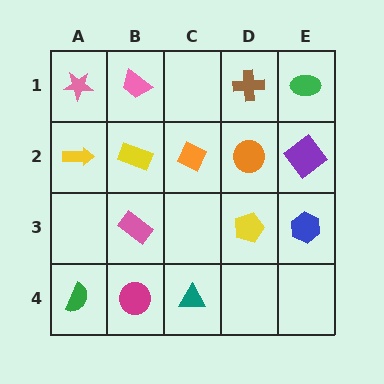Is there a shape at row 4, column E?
No, that cell is empty.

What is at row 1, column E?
A green ellipse.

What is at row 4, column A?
A green semicircle.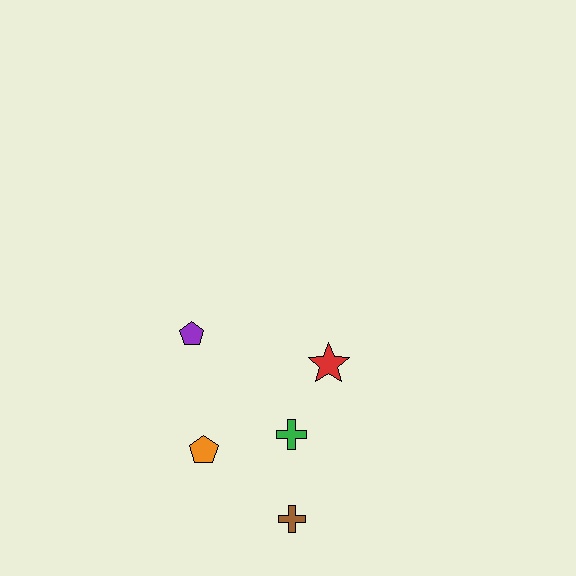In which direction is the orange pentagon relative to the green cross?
The orange pentagon is to the left of the green cross.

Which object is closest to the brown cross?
The green cross is closest to the brown cross.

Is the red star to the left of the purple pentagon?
No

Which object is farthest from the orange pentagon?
The red star is farthest from the orange pentagon.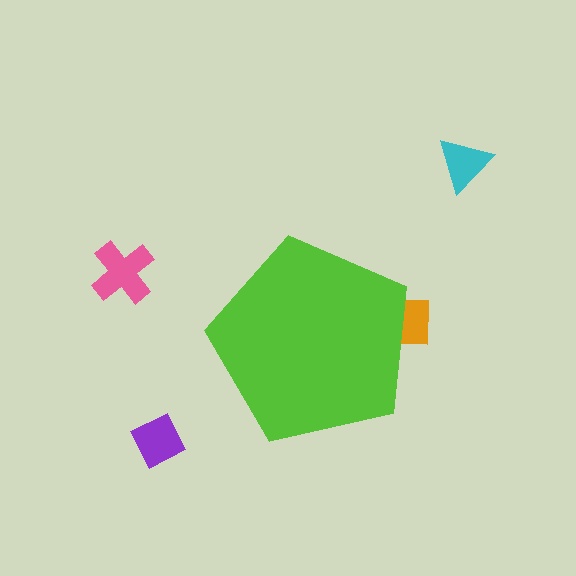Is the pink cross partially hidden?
No, the pink cross is fully visible.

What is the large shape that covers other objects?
A lime pentagon.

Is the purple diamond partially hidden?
No, the purple diamond is fully visible.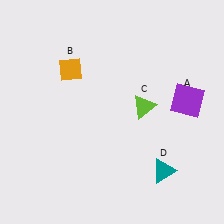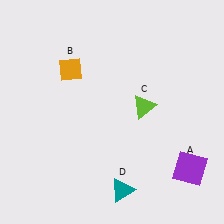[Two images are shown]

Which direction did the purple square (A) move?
The purple square (A) moved down.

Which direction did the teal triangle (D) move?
The teal triangle (D) moved left.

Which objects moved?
The objects that moved are: the purple square (A), the teal triangle (D).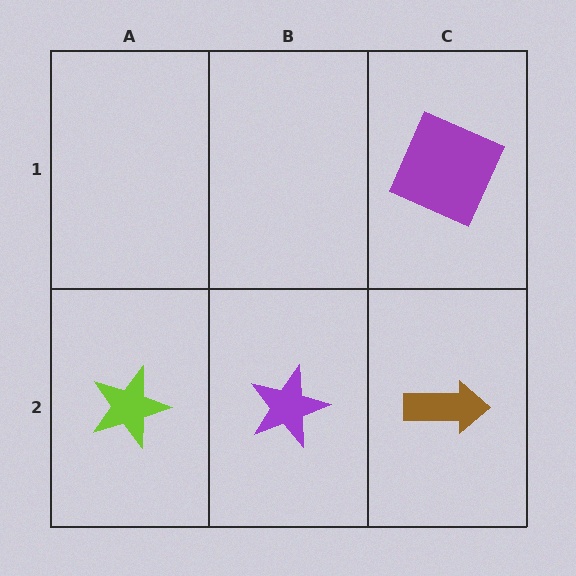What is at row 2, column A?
A lime star.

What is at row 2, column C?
A brown arrow.